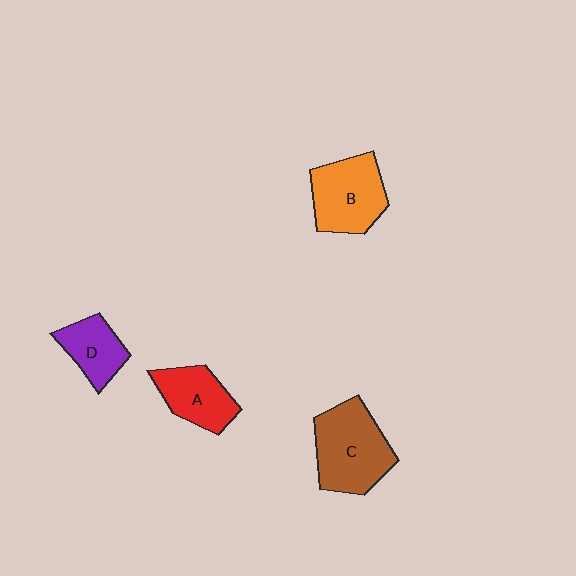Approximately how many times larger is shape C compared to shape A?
Approximately 1.5 times.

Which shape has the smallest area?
Shape D (purple).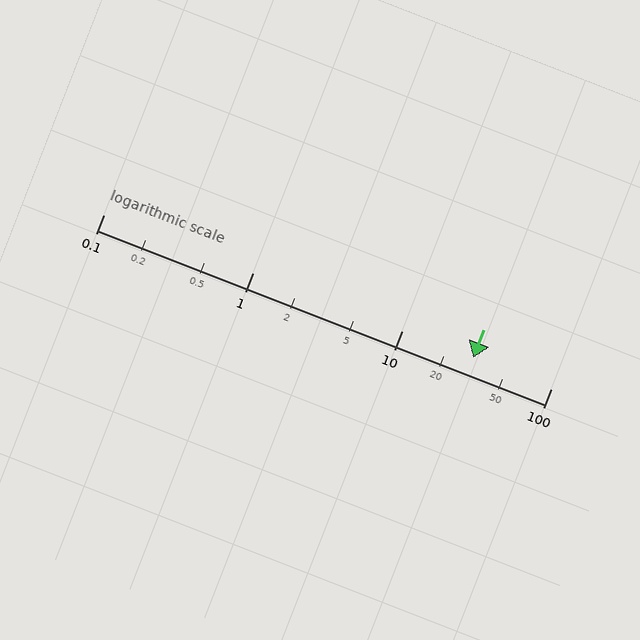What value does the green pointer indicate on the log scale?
The pointer indicates approximately 30.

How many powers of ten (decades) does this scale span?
The scale spans 3 decades, from 0.1 to 100.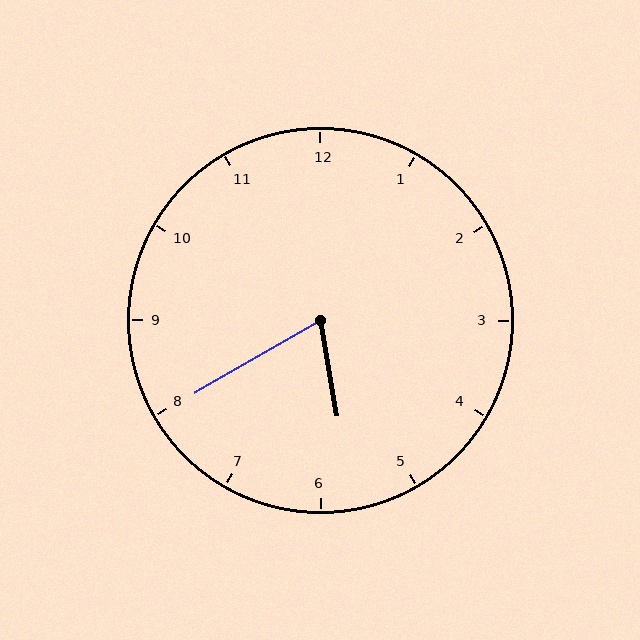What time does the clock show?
5:40.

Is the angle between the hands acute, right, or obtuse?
It is acute.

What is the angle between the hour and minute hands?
Approximately 70 degrees.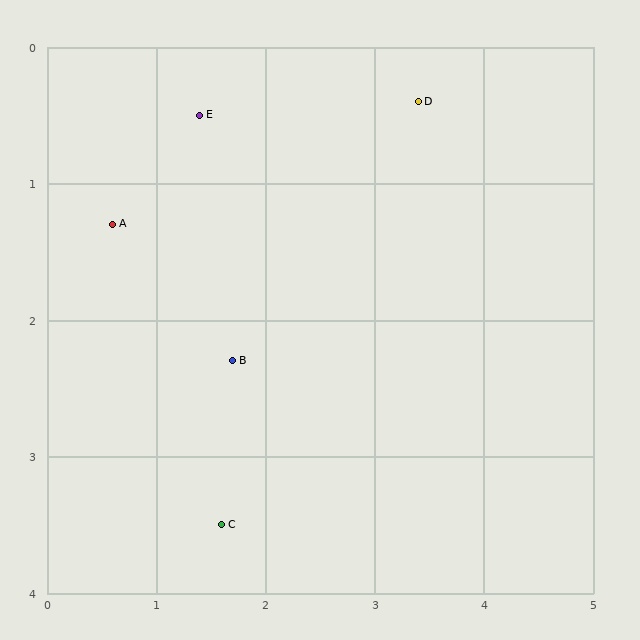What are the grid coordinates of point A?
Point A is at approximately (0.6, 1.3).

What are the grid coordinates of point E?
Point E is at approximately (1.4, 0.5).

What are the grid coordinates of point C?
Point C is at approximately (1.6, 3.5).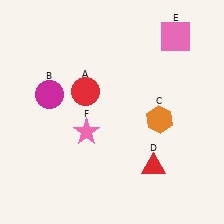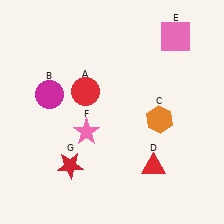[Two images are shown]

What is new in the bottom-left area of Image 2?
A red star (G) was added in the bottom-left area of Image 2.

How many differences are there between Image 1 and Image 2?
There is 1 difference between the two images.